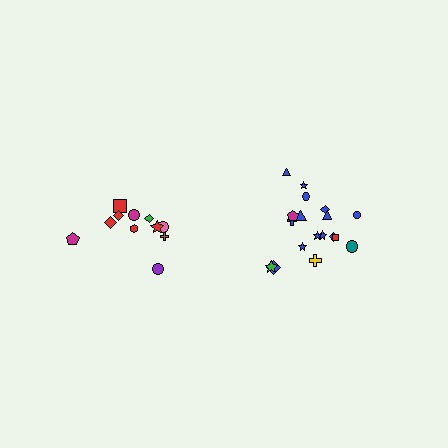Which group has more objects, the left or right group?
The right group.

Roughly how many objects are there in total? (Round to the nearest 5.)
Roughly 30 objects in total.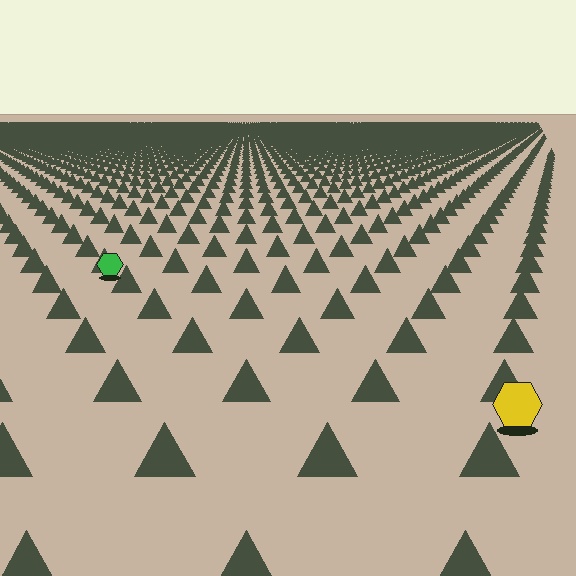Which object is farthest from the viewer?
The green hexagon is farthest from the viewer. It appears smaller and the ground texture around it is denser.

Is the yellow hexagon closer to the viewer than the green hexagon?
Yes. The yellow hexagon is closer — you can tell from the texture gradient: the ground texture is coarser near it.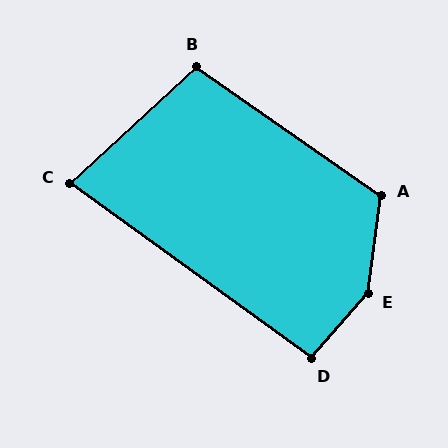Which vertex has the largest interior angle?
E, at approximately 146 degrees.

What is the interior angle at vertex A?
Approximately 117 degrees (obtuse).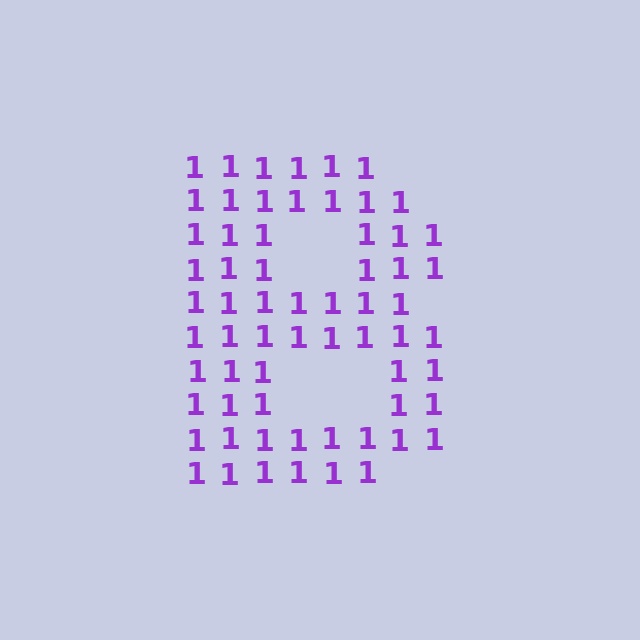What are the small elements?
The small elements are digit 1's.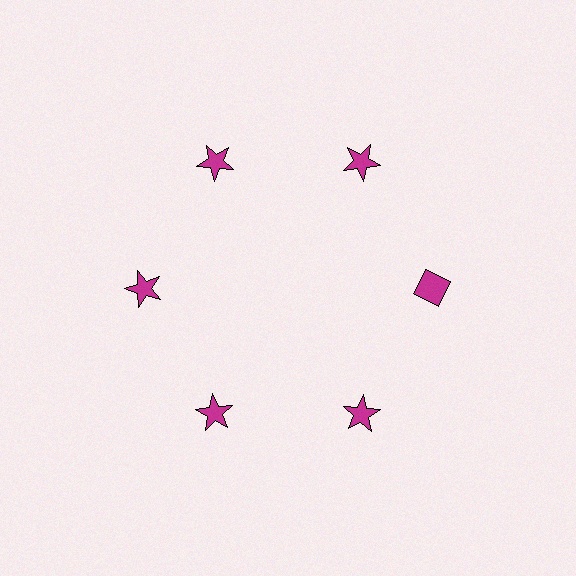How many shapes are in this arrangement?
There are 6 shapes arranged in a ring pattern.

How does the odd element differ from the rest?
It has a different shape: diamond instead of star.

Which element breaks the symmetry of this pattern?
The magenta diamond at roughly the 3 o'clock position breaks the symmetry. All other shapes are magenta stars.